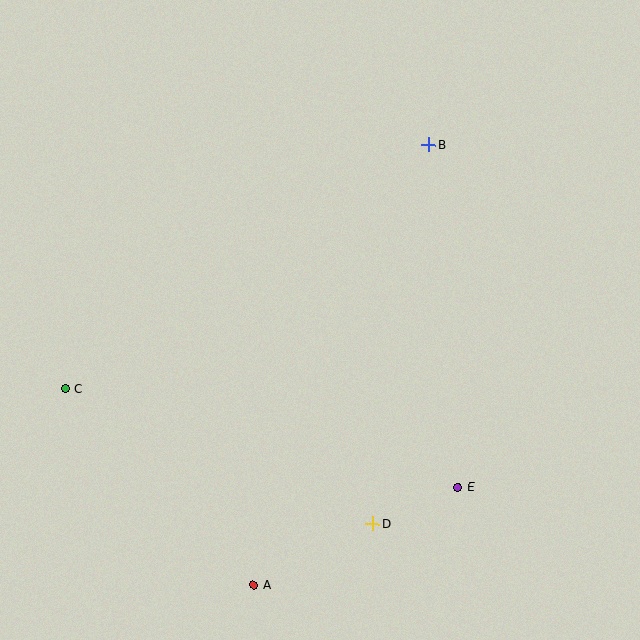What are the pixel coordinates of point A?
Point A is at (254, 585).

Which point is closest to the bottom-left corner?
Point A is closest to the bottom-left corner.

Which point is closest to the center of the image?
Point B at (429, 145) is closest to the center.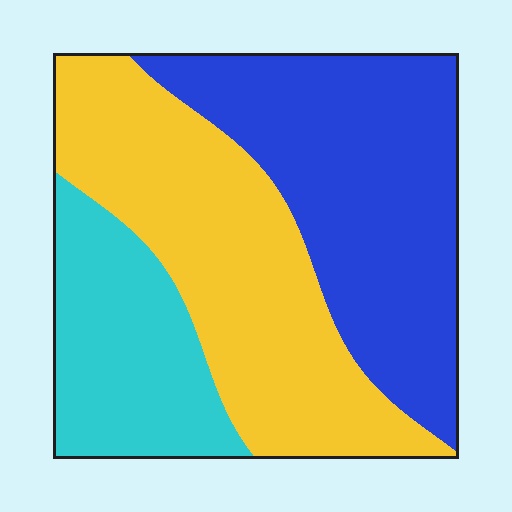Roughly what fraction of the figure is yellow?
Yellow takes up about two fifths (2/5) of the figure.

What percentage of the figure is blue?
Blue takes up about two fifths (2/5) of the figure.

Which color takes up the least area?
Cyan, at roughly 20%.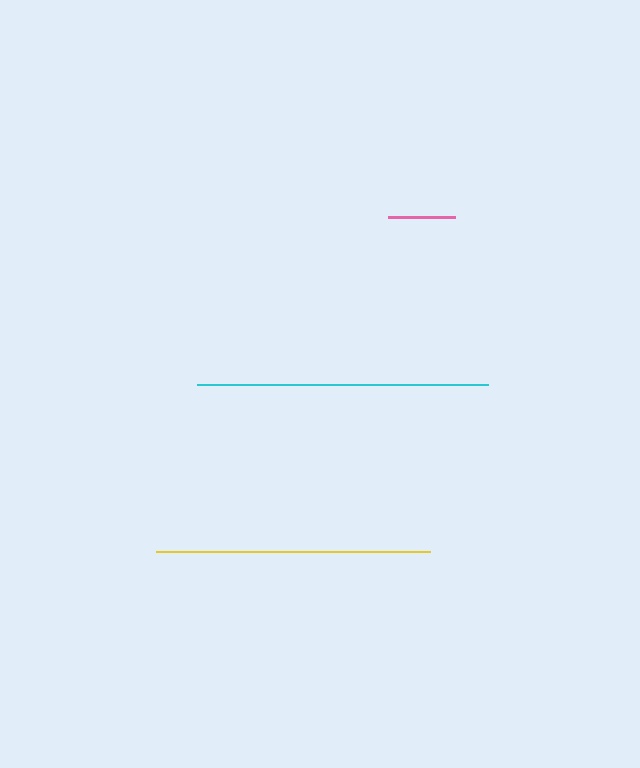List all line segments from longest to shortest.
From longest to shortest: cyan, yellow, pink.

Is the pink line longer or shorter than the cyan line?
The cyan line is longer than the pink line.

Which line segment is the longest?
The cyan line is the longest at approximately 291 pixels.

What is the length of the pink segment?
The pink segment is approximately 66 pixels long.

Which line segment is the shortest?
The pink line is the shortest at approximately 66 pixels.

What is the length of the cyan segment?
The cyan segment is approximately 291 pixels long.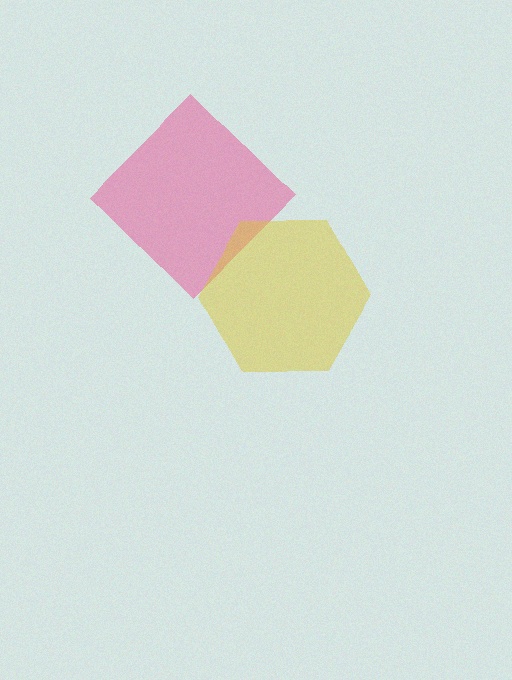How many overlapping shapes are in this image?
There are 2 overlapping shapes in the image.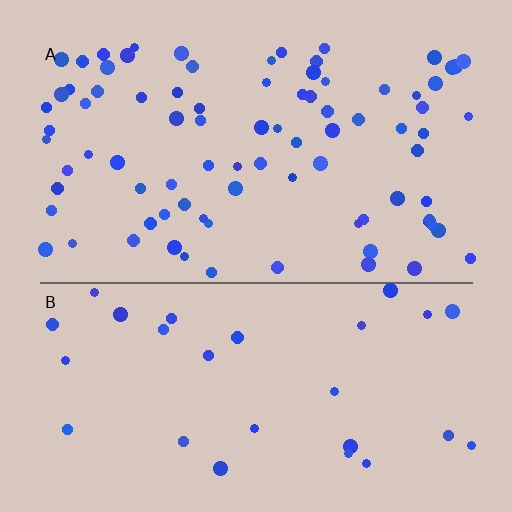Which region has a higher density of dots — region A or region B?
A (the top).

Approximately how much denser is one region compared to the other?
Approximately 3.0× — region A over region B.